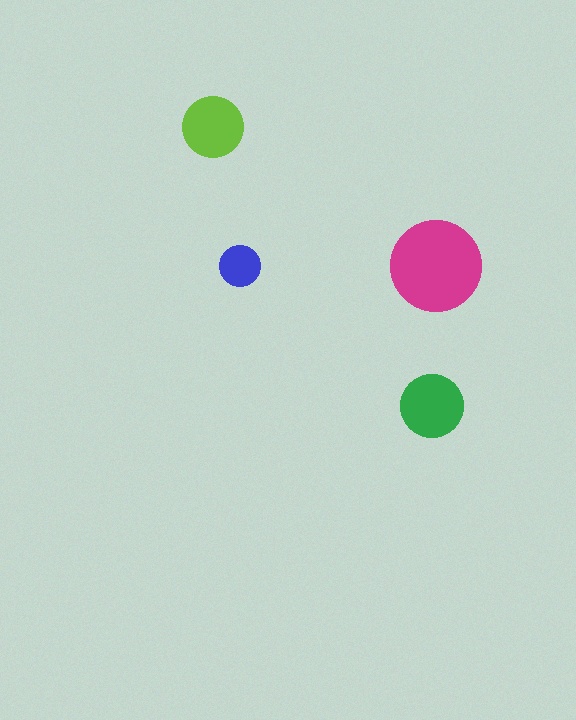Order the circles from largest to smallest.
the magenta one, the green one, the lime one, the blue one.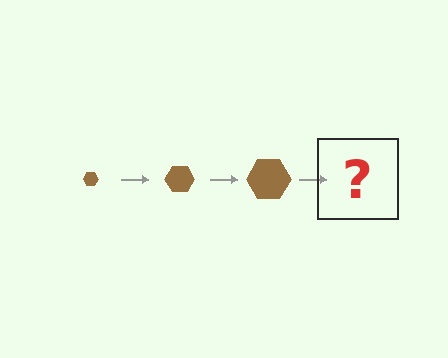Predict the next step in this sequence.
The next step is a brown hexagon, larger than the previous one.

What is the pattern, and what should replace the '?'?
The pattern is that the hexagon gets progressively larger each step. The '?' should be a brown hexagon, larger than the previous one.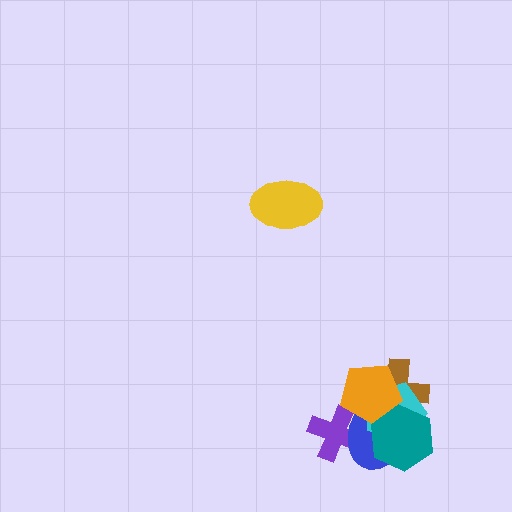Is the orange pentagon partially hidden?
Yes, it is partially covered by another shape.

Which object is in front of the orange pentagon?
The teal hexagon is in front of the orange pentagon.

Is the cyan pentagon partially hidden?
Yes, it is partially covered by another shape.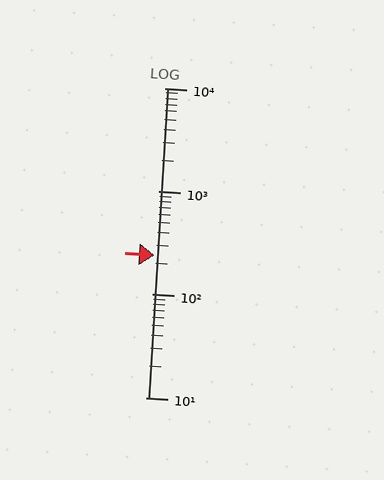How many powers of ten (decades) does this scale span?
The scale spans 3 decades, from 10 to 10000.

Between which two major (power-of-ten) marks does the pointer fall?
The pointer is between 100 and 1000.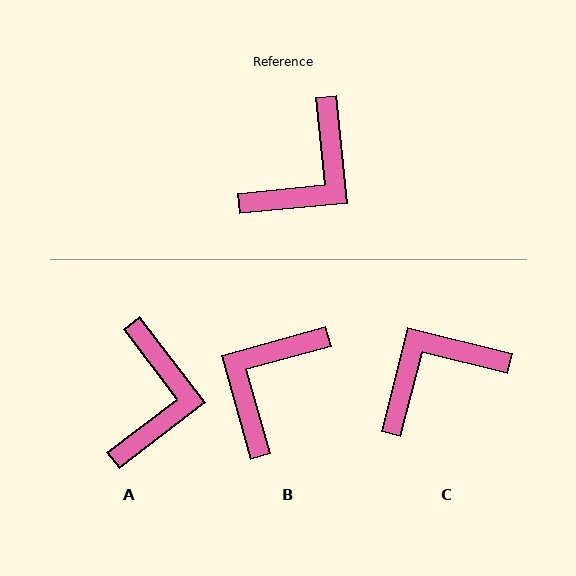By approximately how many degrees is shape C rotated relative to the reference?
Approximately 160 degrees counter-clockwise.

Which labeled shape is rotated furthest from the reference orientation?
B, about 170 degrees away.